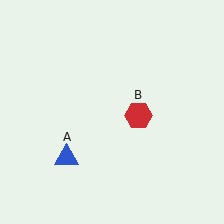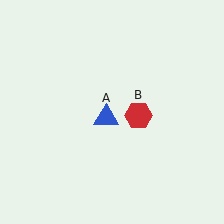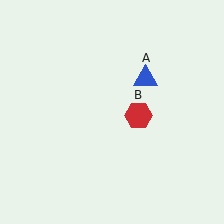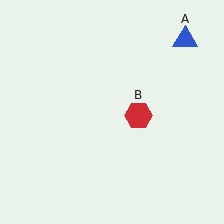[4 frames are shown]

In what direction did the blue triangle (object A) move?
The blue triangle (object A) moved up and to the right.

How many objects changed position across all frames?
1 object changed position: blue triangle (object A).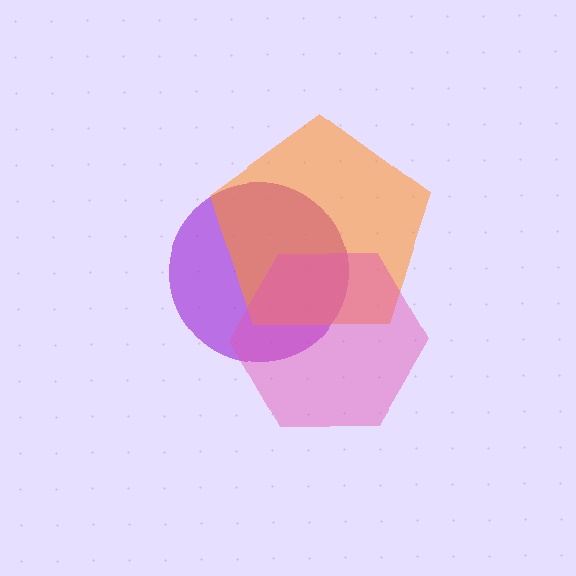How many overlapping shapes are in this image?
There are 3 overlapping shapes in the image.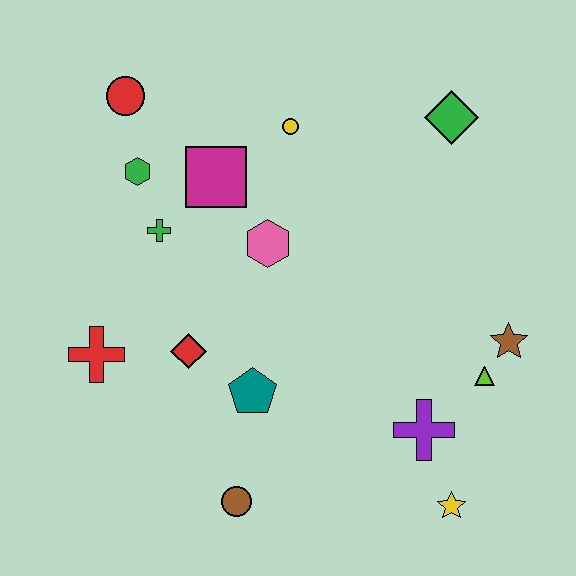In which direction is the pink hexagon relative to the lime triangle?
The pink hexagon is to the left of the lime triangle.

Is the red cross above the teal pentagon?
Yes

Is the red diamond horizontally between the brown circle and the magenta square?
No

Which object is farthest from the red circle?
The yellow star is farthest from the red circle.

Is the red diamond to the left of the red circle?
No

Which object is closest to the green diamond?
The yellow circle is closest to the green diamond.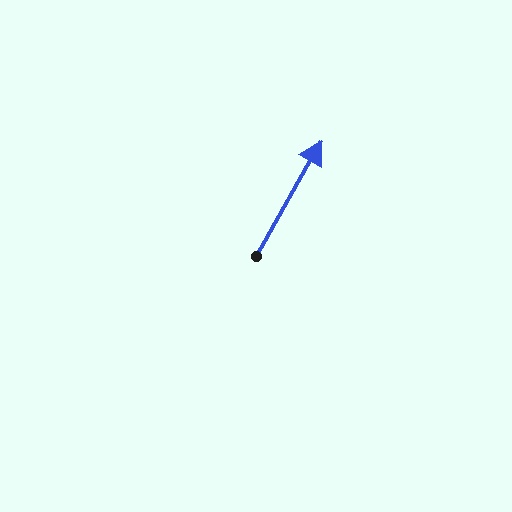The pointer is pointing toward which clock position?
Roughly 1 o'clock.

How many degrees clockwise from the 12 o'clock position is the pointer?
Approximately 30 degrees.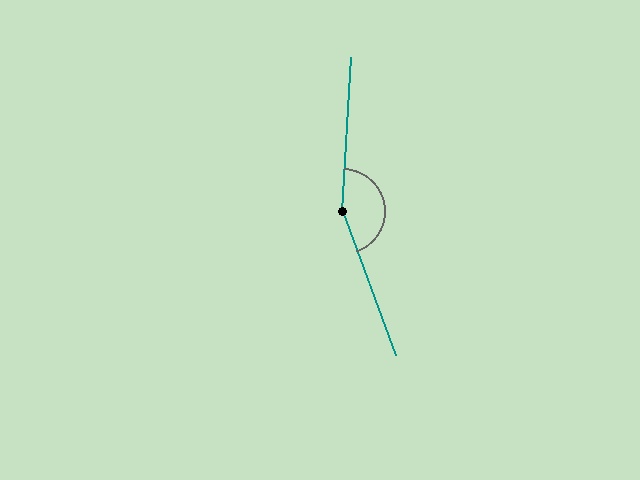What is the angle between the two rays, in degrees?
Approximately 156 degrees.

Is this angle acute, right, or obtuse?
It is obtuse.